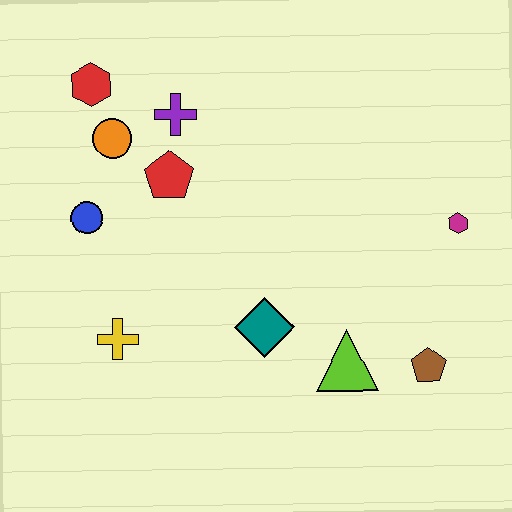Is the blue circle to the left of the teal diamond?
Yes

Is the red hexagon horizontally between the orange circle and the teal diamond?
No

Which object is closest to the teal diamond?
The lime triangle is closest to the teal diamond.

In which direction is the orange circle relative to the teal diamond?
The orange circle is above the teal diamond.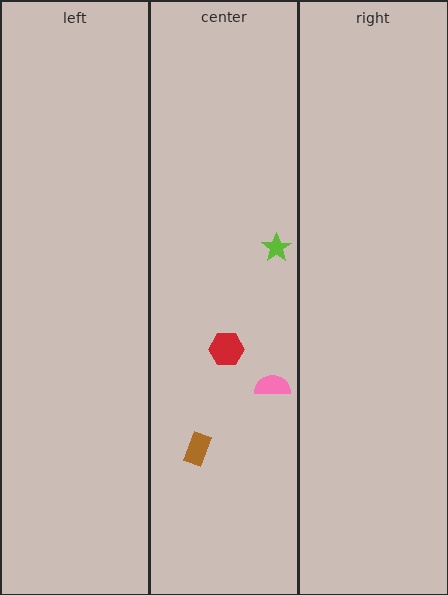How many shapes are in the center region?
4.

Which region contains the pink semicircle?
The center region.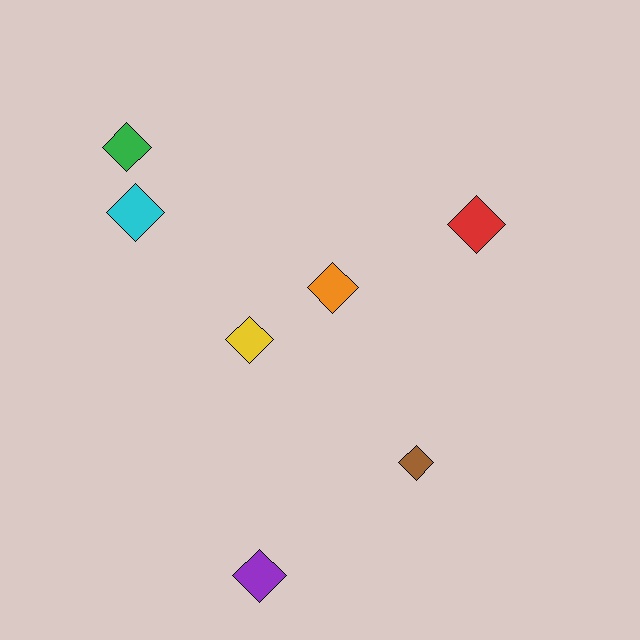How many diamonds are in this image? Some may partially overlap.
There are 7 diamonds.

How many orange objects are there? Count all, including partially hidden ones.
There is 1 orange object.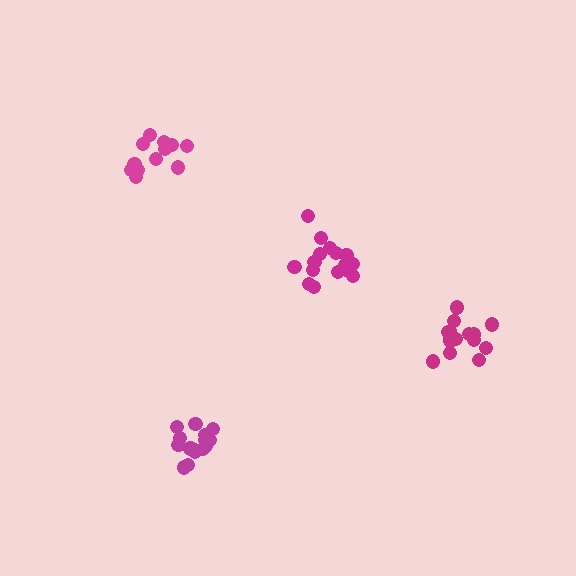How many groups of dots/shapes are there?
There are 4 groups.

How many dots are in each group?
Group 1: 15 dots, Group 2: 12 dots, Group 3: 16 dots, Group 4: 15 dots (58 total).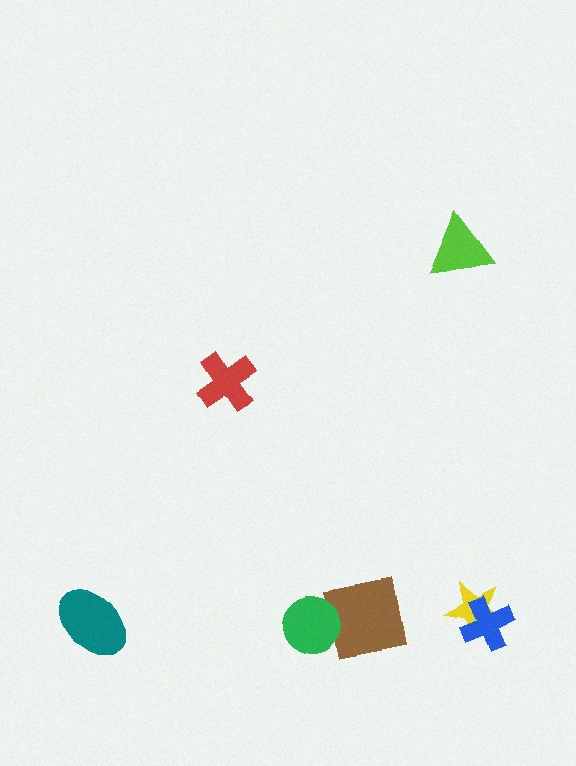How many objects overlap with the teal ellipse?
0 objects overlap with the teal ellipse.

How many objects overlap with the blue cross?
1 object overlaps with the blue cross.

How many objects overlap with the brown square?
1 object overlaps with the brown square.